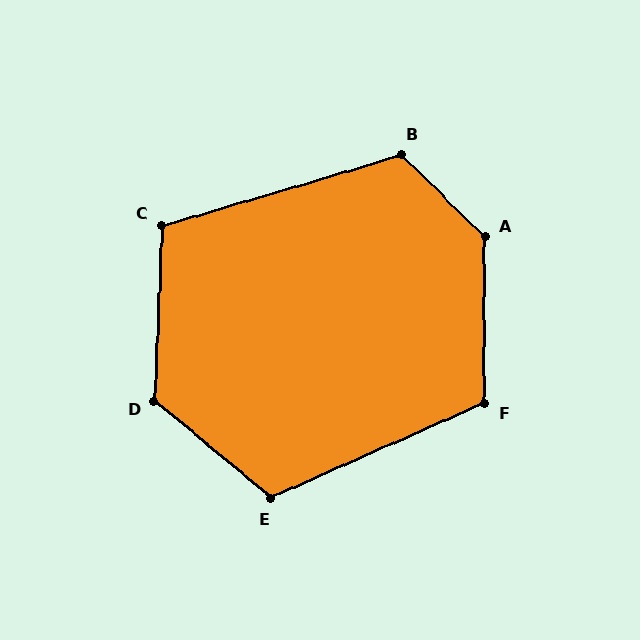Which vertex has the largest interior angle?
A, at approximately 135 degrees.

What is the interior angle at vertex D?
Approximately 127 degrees (obtuse).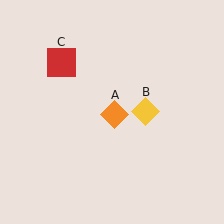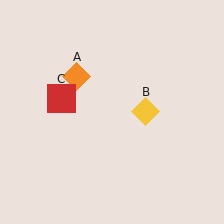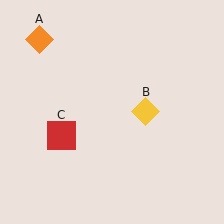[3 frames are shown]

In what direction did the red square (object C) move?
The red square (object C) moved down.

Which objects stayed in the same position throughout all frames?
Yellow diamond (object B) remained stationary.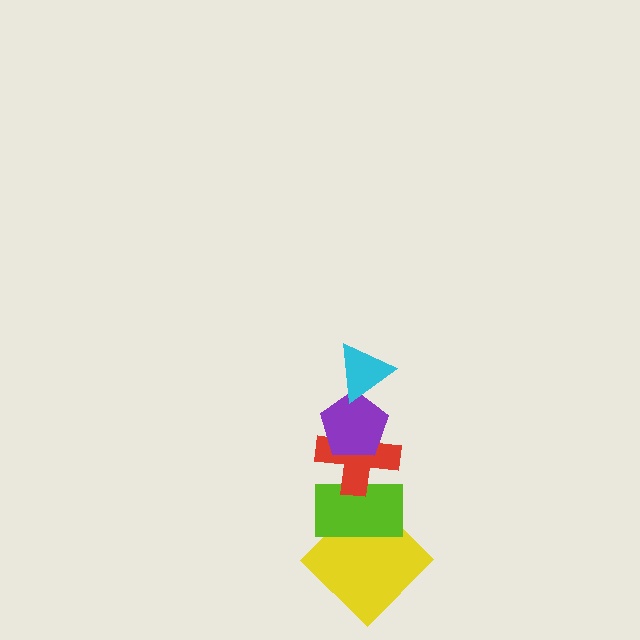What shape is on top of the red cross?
The purple pentagon is on top of the red cross.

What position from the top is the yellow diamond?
The yellow diamond is 5th from the top.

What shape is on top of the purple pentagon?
The cyan triangle is on top of the purple pentagon.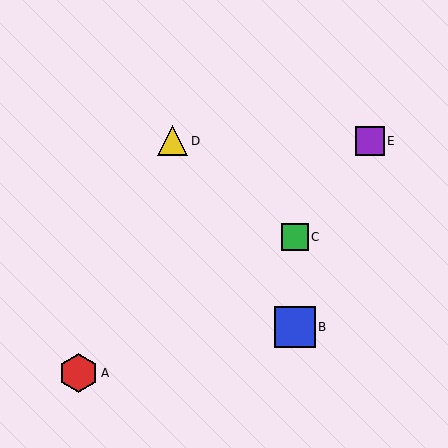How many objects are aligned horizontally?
2 objects (D, E) are aligned horizontally.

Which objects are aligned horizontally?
Objects D, E are aligned horizontally.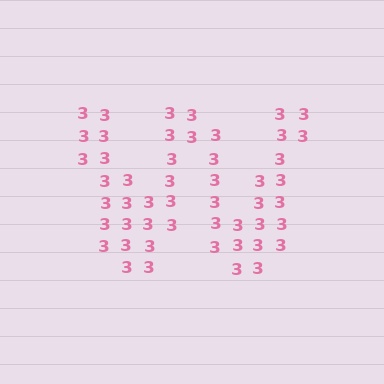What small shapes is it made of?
It is made of small digit 3's.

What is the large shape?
The large shape is the letter W.